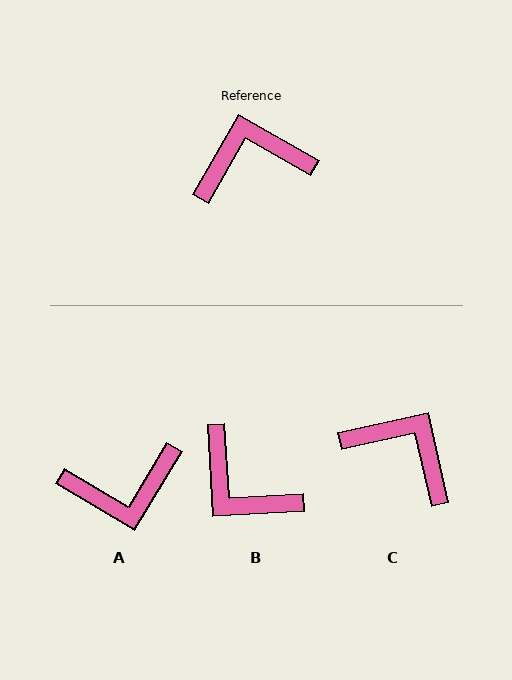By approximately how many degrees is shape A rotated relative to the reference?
Approximately 179 degrees counter-clockwise.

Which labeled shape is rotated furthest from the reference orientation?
A, about 179 degrees away.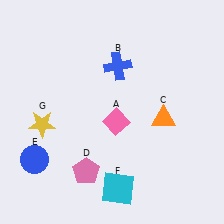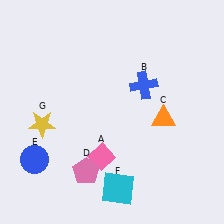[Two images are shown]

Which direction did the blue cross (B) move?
The blue cross (B) moved right.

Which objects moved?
The objects that moved are: the pink diamond (A), the blue cross (B).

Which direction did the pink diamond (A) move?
The pink diamond (A) moved down.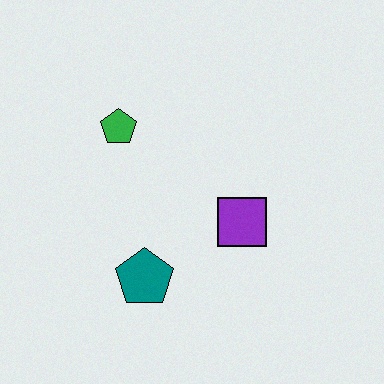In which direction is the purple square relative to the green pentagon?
The purple square is to the right of the green pentagon.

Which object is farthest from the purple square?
The green pentagon is farthest from the purple square.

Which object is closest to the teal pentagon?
The purple square is closest to the teal pentagon.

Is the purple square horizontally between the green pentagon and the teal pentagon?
No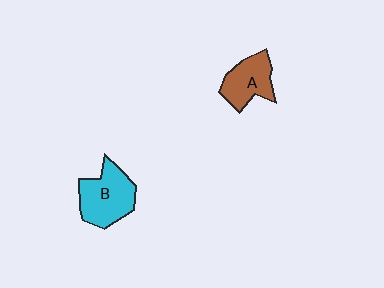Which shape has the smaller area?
Shape A (brown).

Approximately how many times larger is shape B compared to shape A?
Approximately 1.3 times.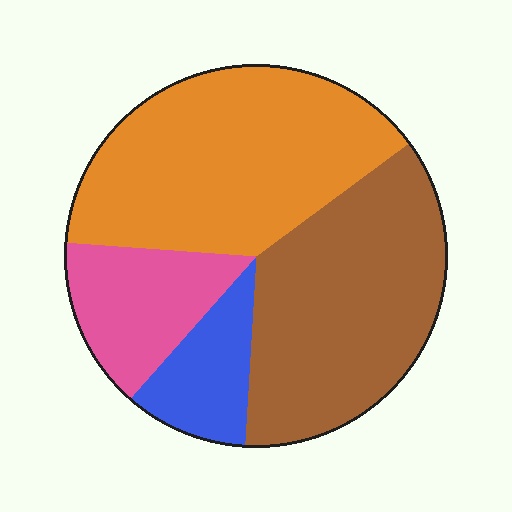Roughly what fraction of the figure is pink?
Pink covers 15% of the figure.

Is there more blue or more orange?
Orange.